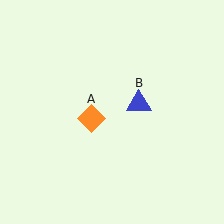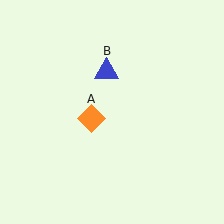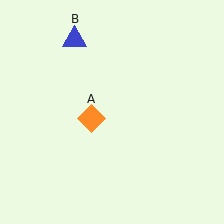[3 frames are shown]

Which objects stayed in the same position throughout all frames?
Orange diamond (object A) remained stationary.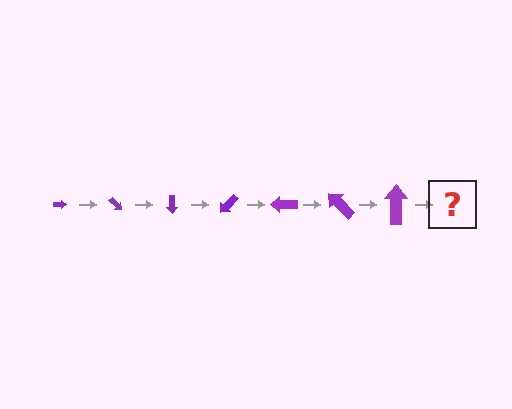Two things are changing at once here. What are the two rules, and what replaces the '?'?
The two rules are that the arrow grows larger each step and it rotates 45 degrees each step. The '?' should be an arrow, larger than the previous one and rotated 315 degrees from the start.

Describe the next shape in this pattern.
It should be an arrow, larger than the previous one and rotated 315 degrees from the start.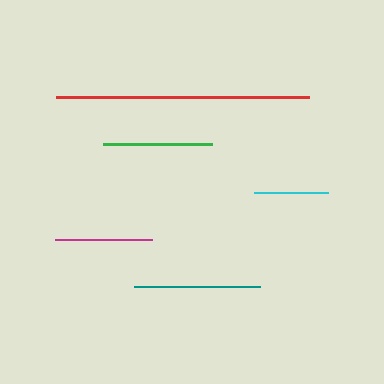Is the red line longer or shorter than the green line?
The red line is longer than the green line.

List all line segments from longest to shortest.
From longest to shortest: red, teal, green, magenta, cyan.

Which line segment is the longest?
The red line is the longest at approximately 253 pixels.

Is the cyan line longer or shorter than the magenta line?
The magenta line is longer than the cyan line.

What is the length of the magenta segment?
The magenta segment is approximately 97 pixels long.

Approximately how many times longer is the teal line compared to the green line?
The teal line is approximately 1.2 times the length of the green line.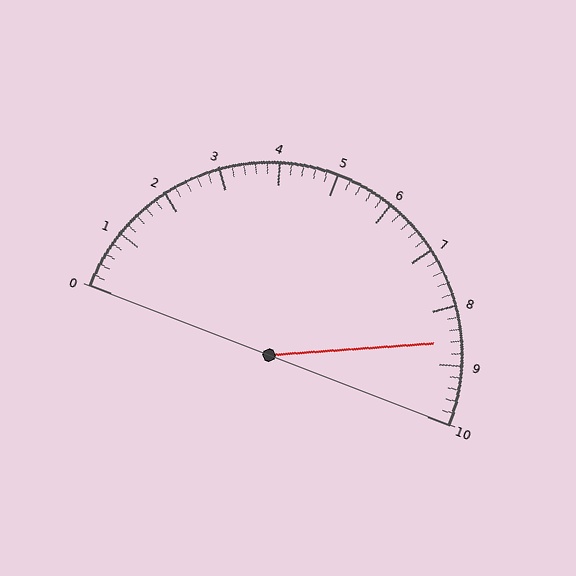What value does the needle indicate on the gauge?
The needle indicates approximately 8.6.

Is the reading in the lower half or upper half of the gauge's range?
The reading is in the upper half of the range (0 to 10).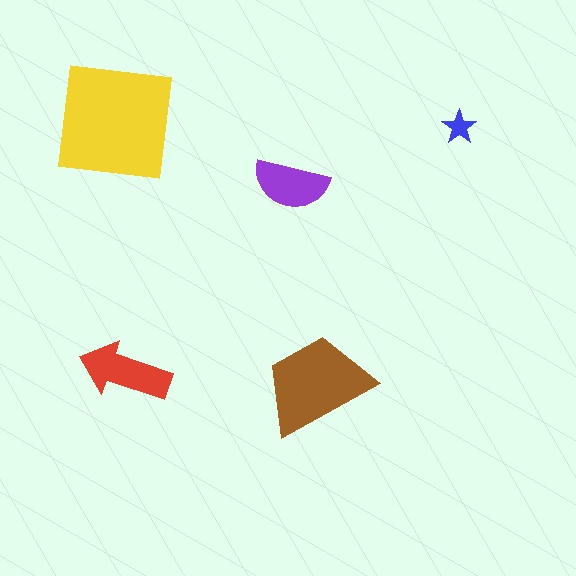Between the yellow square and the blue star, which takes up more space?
The yellow square.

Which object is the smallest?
The blue star.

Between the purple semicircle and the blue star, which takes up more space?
The purple semicircle.